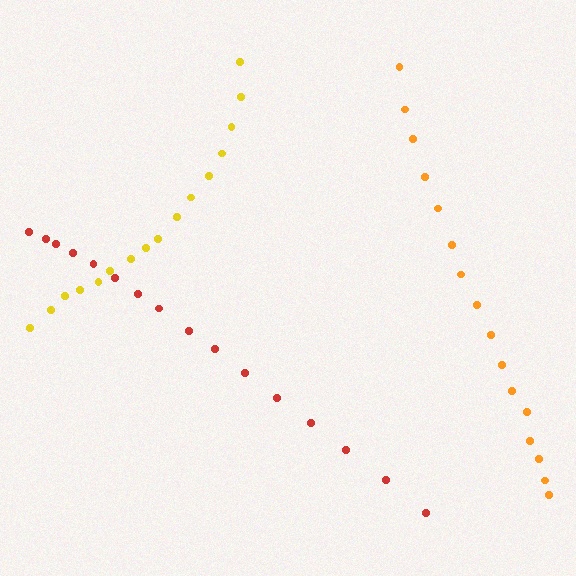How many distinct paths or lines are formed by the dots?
There are 3 distinct paths.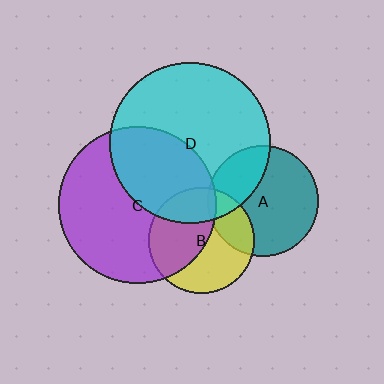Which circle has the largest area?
Circle D (cyan).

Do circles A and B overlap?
Yes.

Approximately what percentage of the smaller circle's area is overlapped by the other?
Approximately 20%.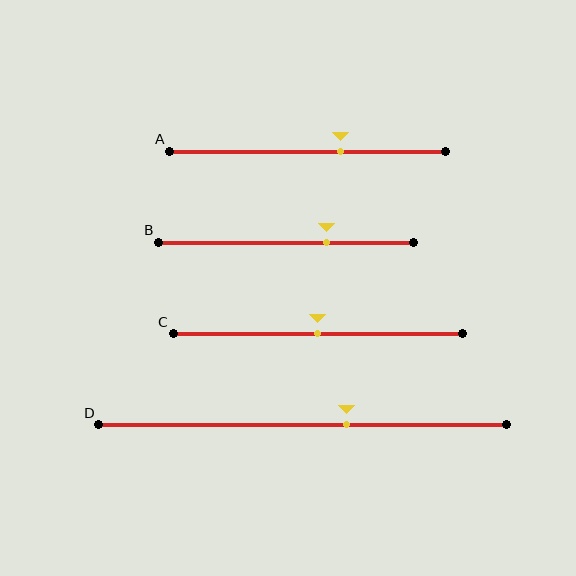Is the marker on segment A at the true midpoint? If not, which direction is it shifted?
No, the marker on segment A is shifted to the right by about 12% of the segment length.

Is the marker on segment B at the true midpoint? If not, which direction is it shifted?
No, the marker on segment B is shifted to the right by about 16% of the segment length.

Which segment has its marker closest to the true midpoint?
Segment C has its marker closest to the true midpoint.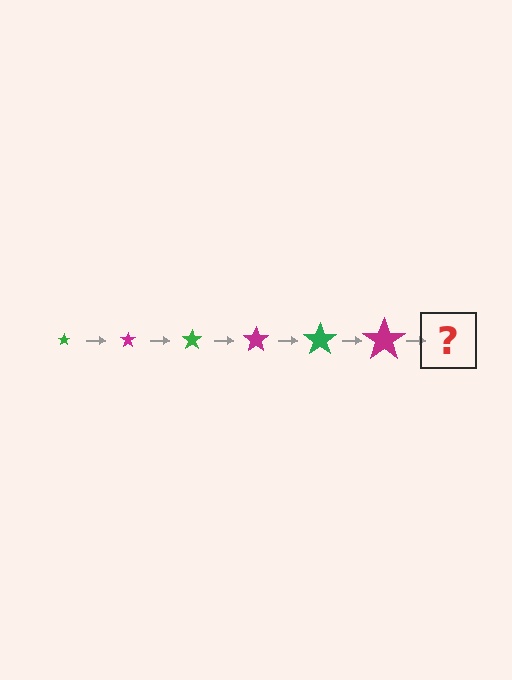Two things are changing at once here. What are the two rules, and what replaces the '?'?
The two rules are that the star grows larger each step and the color cycles through green and magenta. The '?' should be a green star, larger than the previous one.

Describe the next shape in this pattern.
It should be a green star, larger than the previous one.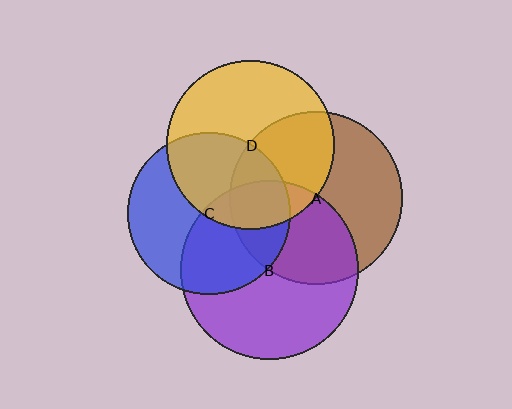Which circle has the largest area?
Circle B (purple).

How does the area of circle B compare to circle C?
Approximately 1.2 times.